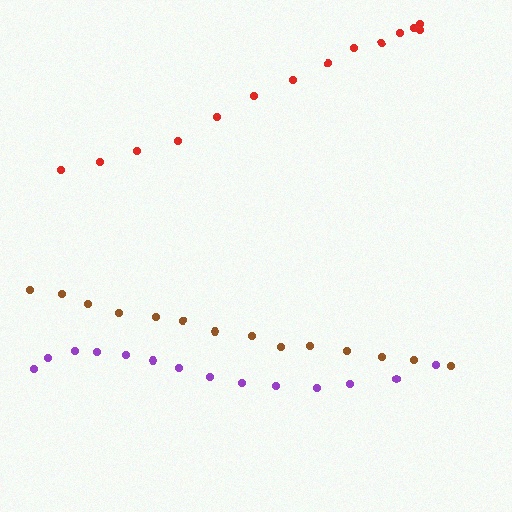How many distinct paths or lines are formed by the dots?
There are 3 distinct paths.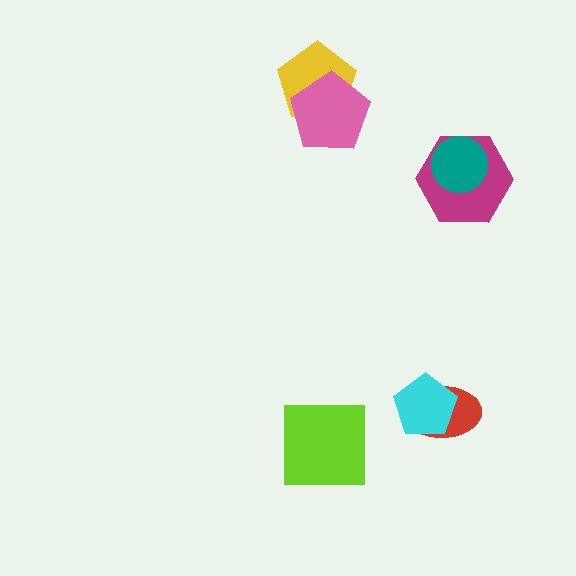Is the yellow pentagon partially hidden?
Yes, it is partially covered by another shape.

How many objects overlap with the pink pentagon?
1 object overlaps with the pink pentagon.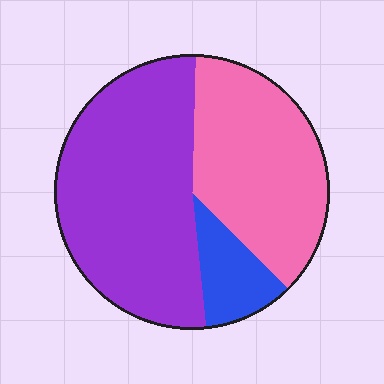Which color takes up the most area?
Purple, at roughly 50%.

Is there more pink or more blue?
Pink.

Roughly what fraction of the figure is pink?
Pink covers 37% of the figure.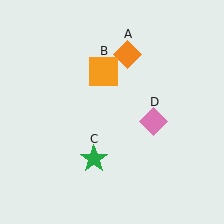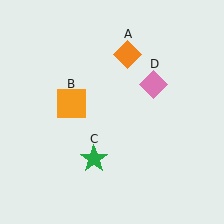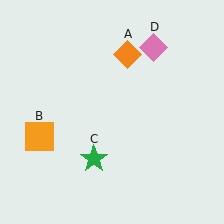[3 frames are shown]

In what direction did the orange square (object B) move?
The orange square (object B) moved down and to the left.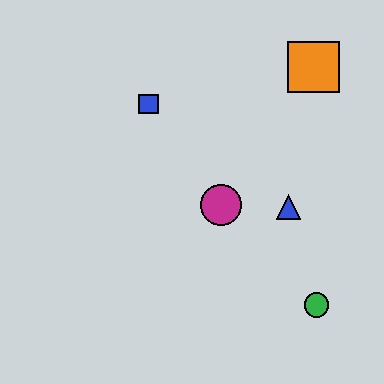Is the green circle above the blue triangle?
No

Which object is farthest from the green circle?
The blue square is farthest from the green circle.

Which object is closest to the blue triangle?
The magenta circle is closest to the blue triangle.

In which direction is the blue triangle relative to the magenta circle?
The blue triangle is to the right of the magenta circle.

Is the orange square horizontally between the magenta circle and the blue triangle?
No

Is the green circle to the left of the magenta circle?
No